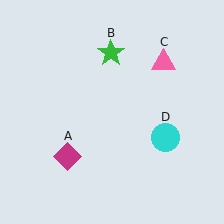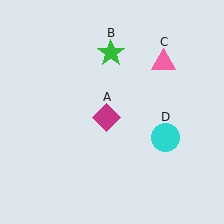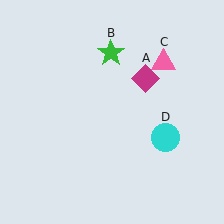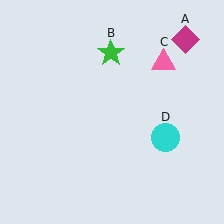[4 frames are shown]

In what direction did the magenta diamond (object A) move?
The magenta diamond (object A) moved up and to the right.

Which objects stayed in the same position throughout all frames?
Green star (object B) and pink triangle (object C) and cyan circle (object D) remained stationary.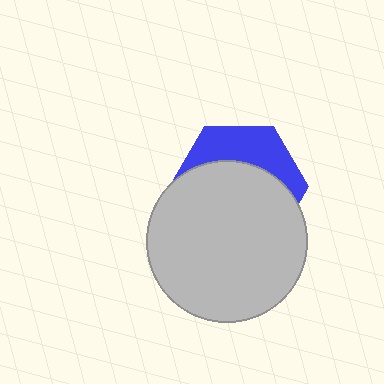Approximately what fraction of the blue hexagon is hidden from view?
Roughly 66% of the blue hexagon is hidden behind the light gray circle.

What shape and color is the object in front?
The object in front is a light gray circle.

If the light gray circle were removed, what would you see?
You would see the complete blue hexagon.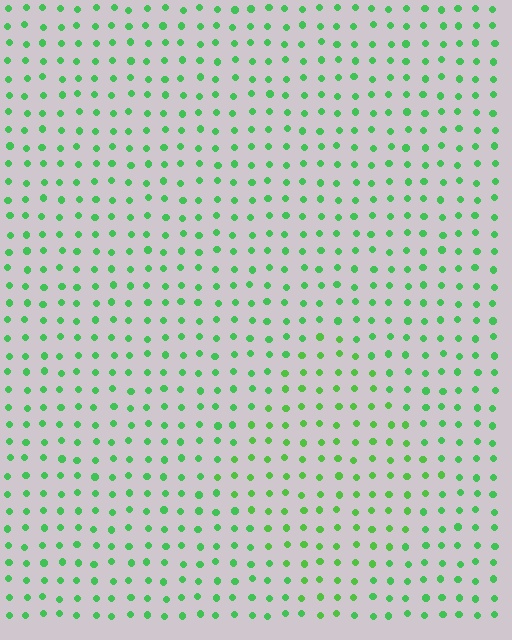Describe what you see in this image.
The image is filled with small green elements in a uniform arrangement. A diamond-shaped region is visible where the elements are tinted to a slightly different hue, forming a subtle color boundary.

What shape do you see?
I see a diamond.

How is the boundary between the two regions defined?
The boundary is defined purely by a slight shift in hue (about 17 degrees). Spacing, size, and orientation are identical on both sides.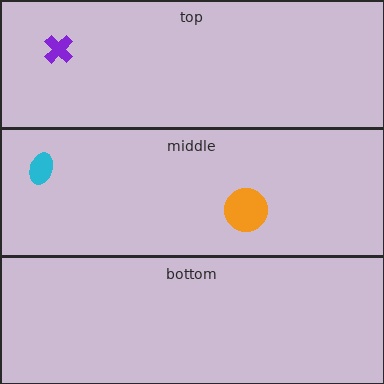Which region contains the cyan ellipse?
The middle region.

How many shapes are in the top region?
1.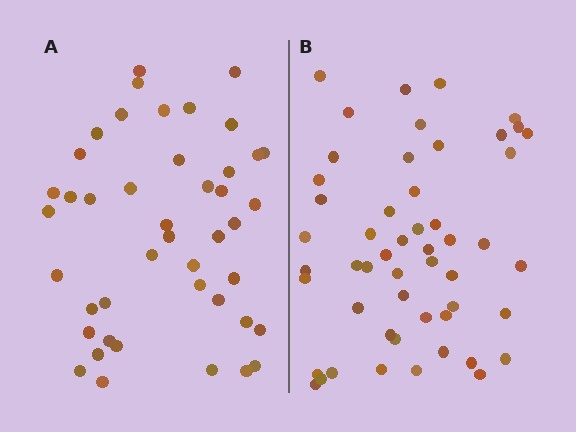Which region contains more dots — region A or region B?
Region B (the right region) has more dots.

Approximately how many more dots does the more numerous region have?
Region B has roughly 8 or so more dots than region A.